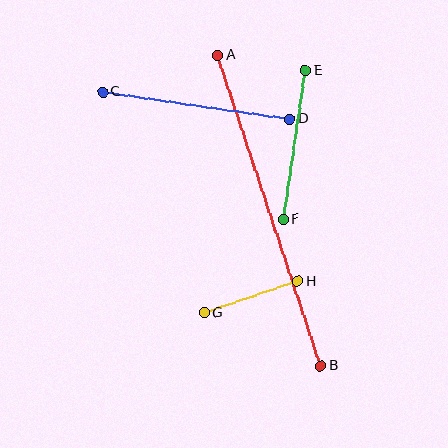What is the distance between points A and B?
The distance is approximately 327 pixels.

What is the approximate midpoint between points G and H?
The midpoint is at approximately (251, 297) pixels.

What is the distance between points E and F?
The distance is approximately 151 pixels.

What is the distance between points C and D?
The distance is approximately 189 pixels.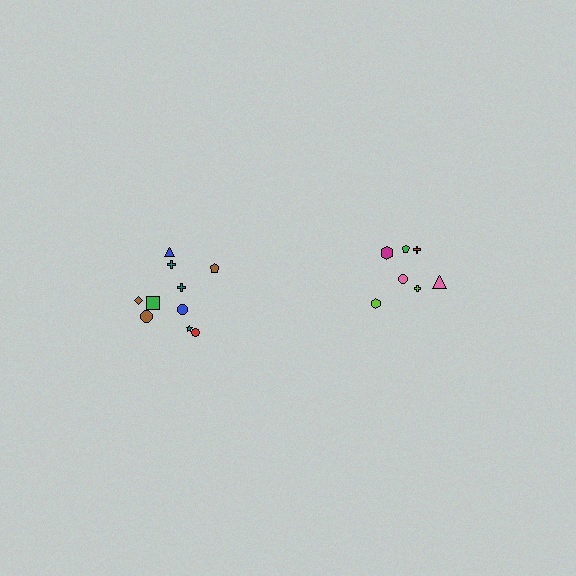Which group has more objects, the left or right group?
The left group.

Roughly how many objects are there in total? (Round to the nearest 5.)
Roughly 15 objects in total.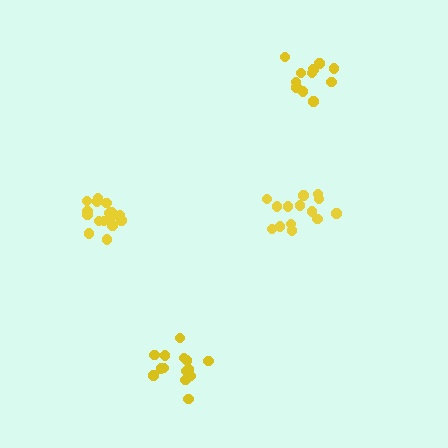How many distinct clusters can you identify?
There are 4 distinct clusters.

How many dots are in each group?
Group 1: 14 dots, Group 2: 17 dots, Group 3: 15 dots, Group 4: 11 dots (57 total).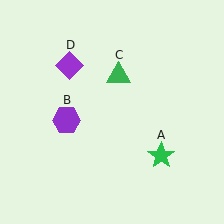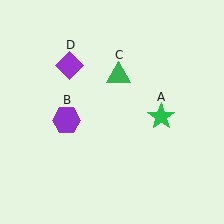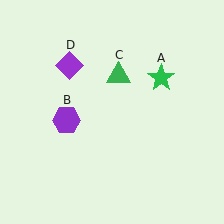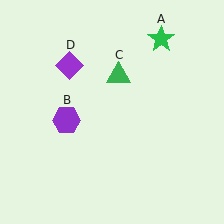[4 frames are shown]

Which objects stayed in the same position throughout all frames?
Purple hexagon (object B) and green triangle (object C) and purple diamond (object D) remained stationary.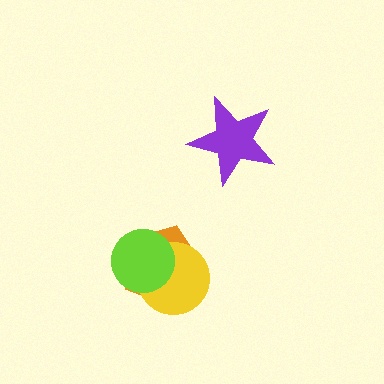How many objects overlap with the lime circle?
2 objects overlap with the lime circle.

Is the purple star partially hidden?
No, no other shape covers it.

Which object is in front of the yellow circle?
The lime circle is in front of the yellow circle.